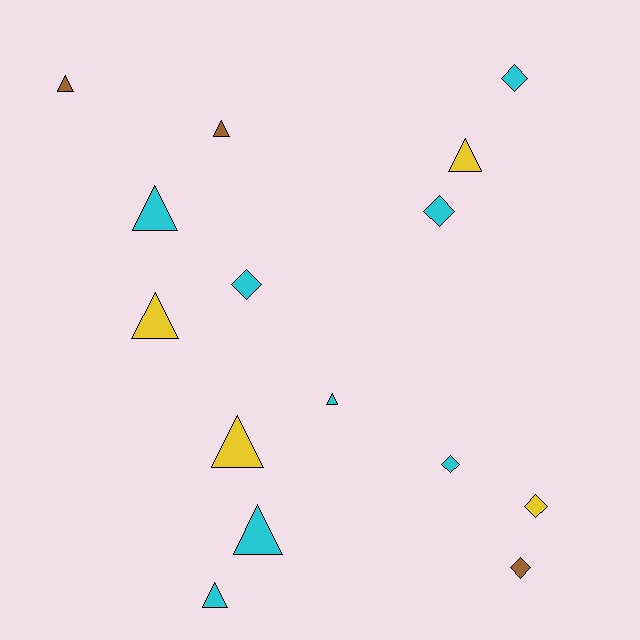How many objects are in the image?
There are 15 objects.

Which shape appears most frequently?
Triangle, with 9 objects.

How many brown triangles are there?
There are 2 brown triangles.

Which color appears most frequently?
Cyan, with 8 objects.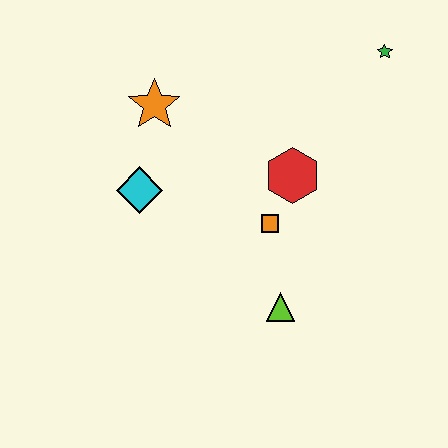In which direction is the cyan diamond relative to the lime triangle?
The cyan diamond is to the left of the lime triangle.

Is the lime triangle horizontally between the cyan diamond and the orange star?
No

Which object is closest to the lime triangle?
The orange square is closest to the lime triangle.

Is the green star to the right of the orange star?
Yes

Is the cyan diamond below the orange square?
No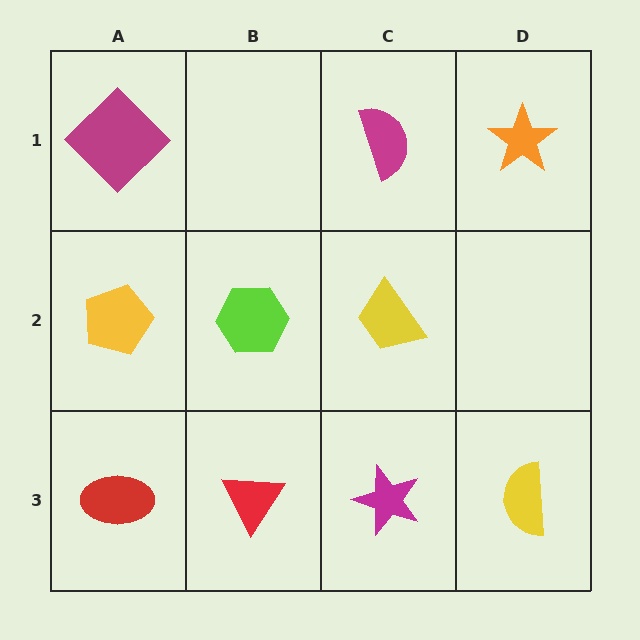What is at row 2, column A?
A yellow pentagon.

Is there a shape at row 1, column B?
No, that cell is empty.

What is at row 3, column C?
A magenta star.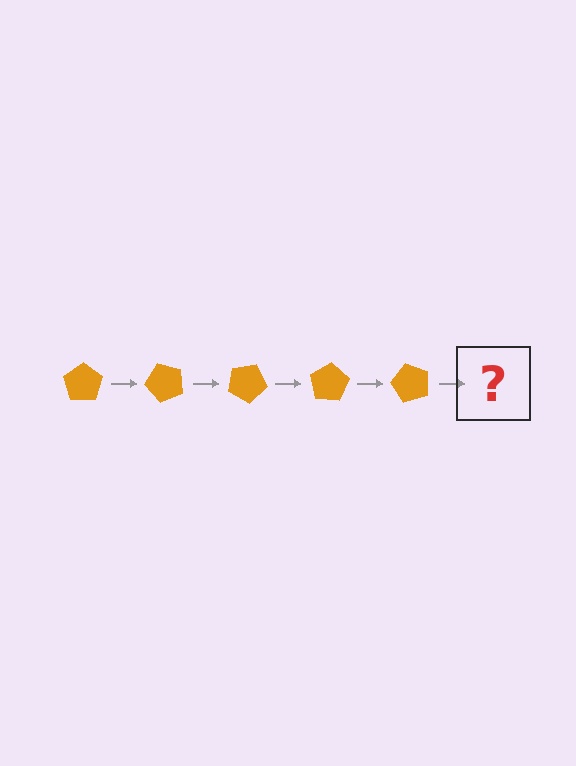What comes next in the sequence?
The next element should be an orange pentagon rotated 250 degrees.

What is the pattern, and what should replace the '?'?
The pattern is that the pentagon rotates 50 degrees each step. The '?' should be an orange pentagon rotated 250 degrees.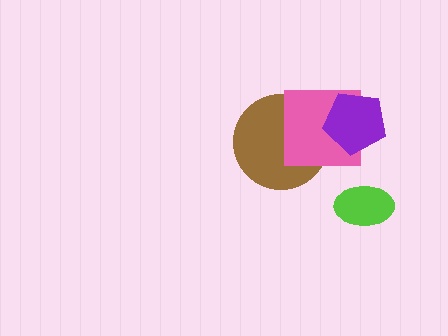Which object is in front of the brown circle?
The pink square is in front of the brown circle.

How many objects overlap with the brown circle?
1 object overlaps with the brown circle.